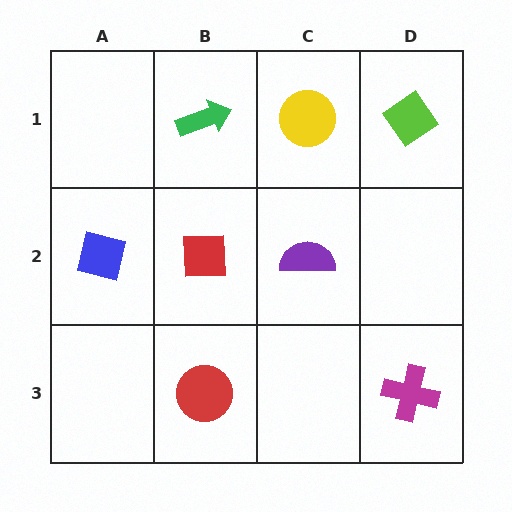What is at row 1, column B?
A green arrow.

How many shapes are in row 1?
3 shapes.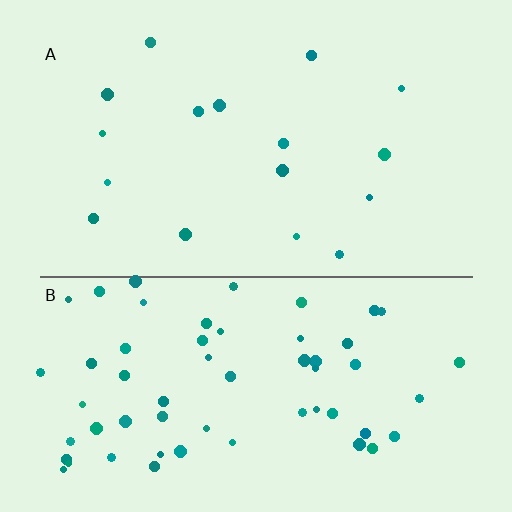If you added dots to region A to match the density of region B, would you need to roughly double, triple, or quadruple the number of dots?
Approximately quadruple.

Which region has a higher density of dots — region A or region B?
B (the bottom).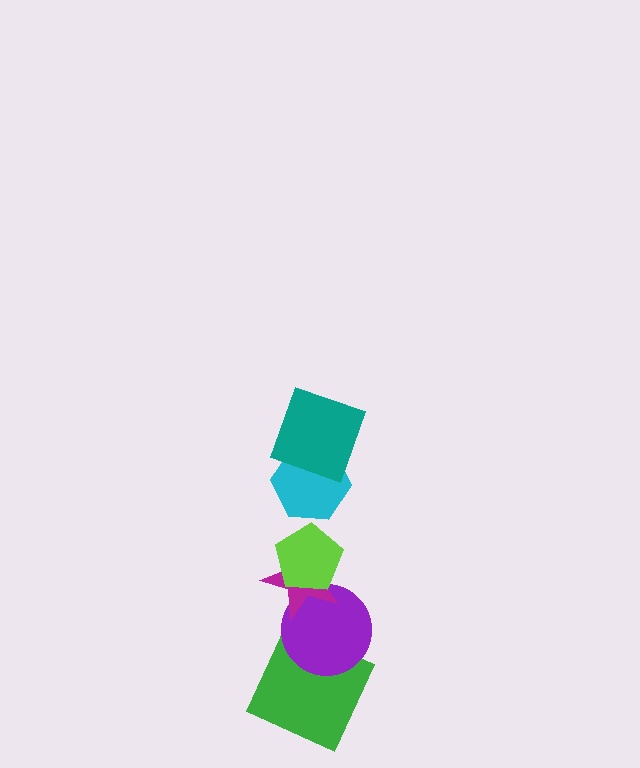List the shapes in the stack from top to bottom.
From top to bottom: the teal square, the cyan hexagon, the lime pentagon, the magenta star, the purple circle, the green square.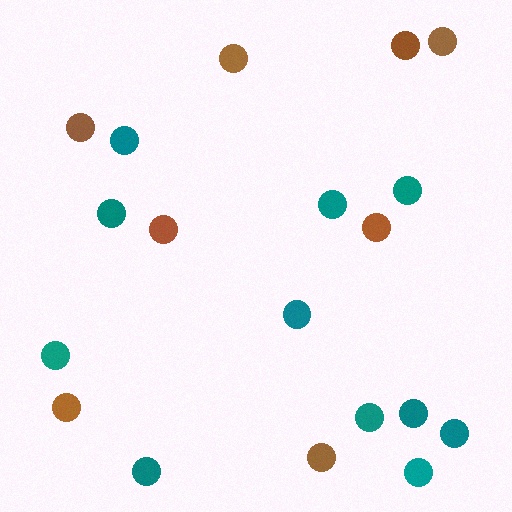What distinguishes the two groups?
There are 2 groups: one group of teal circles (11) and one group of brown circles (8).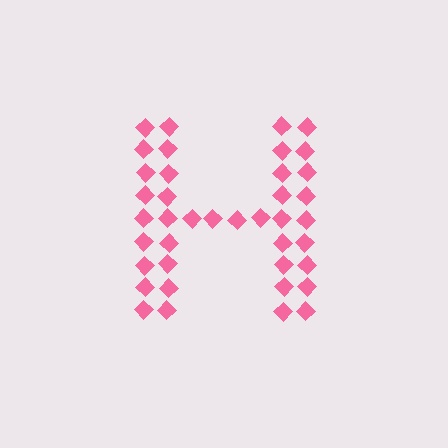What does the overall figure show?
The overall figure shows the letter H.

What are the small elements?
The small elements are diamonds.